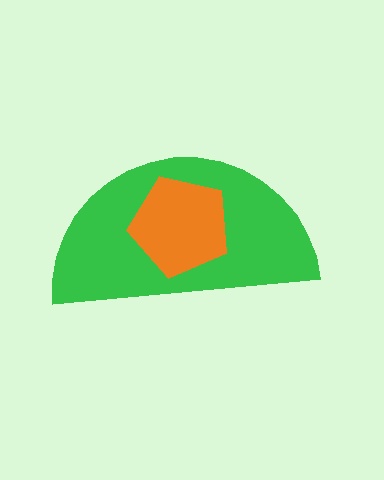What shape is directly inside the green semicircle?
The orange pentagon.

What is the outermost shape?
The green semicircle.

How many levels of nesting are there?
2.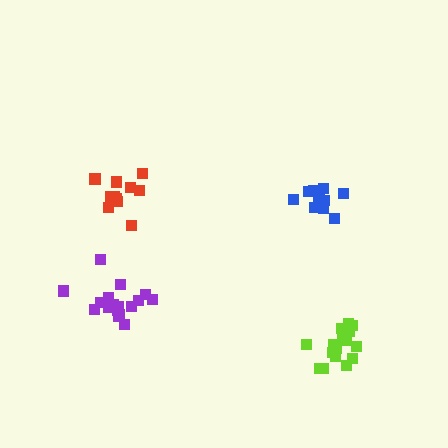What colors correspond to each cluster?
The clusters are colored: blue, red, purple, lime.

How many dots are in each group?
Group 1: 13 dots, Group 2: 12 dots, Group 3: 17 dots, Group 4: 17 dots (59 total).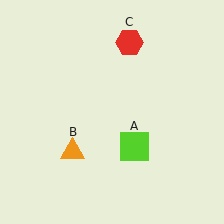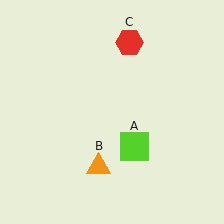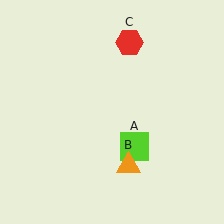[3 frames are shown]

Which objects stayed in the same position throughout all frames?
Lime square (object A) and red hexagon (object C) remained stationary.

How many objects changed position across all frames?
1 object changed position: orange triangle (object B).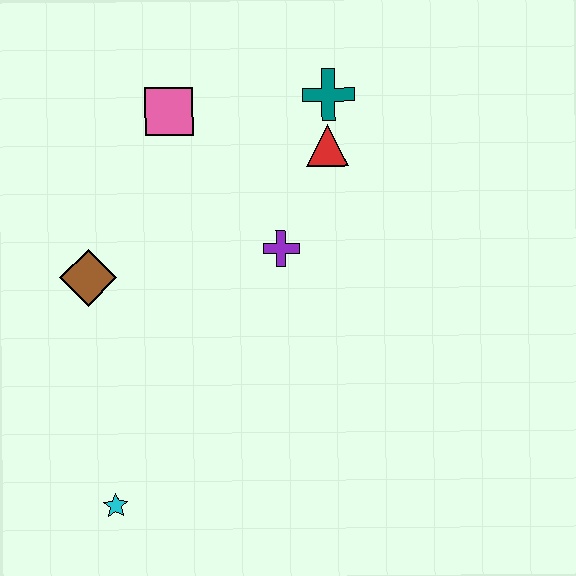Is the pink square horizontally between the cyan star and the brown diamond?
No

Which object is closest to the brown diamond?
The pink square is closest to the brown diamond.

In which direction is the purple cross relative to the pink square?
The purple cross is below the pink square.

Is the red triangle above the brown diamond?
Yes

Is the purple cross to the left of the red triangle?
Yes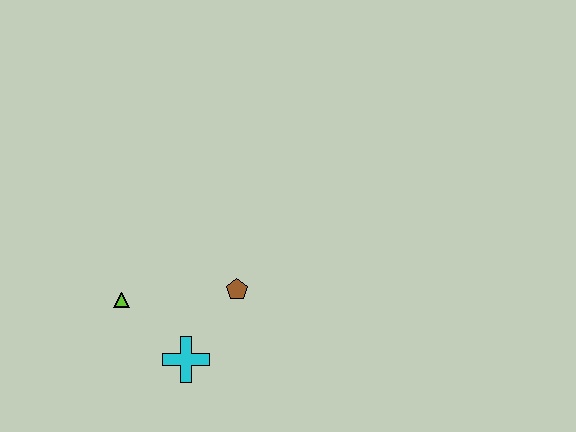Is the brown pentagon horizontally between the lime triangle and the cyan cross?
No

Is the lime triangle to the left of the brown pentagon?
Yes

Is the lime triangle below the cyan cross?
No